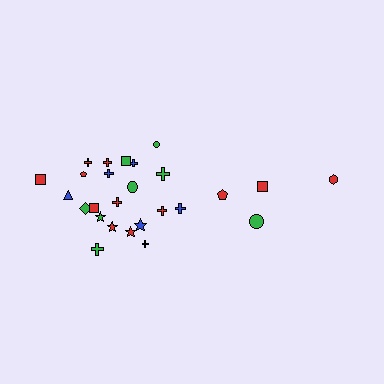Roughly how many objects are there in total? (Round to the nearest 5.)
Roughly 25 objects in total.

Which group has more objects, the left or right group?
The left group.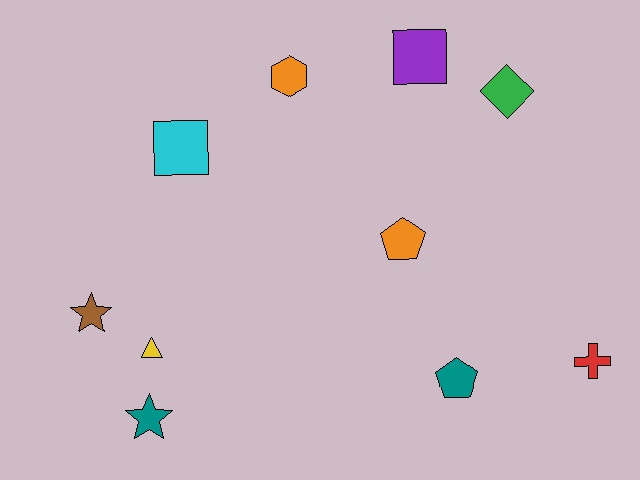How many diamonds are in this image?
There is 1 diamond.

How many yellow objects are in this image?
There is 1 yellow object.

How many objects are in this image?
There are 10 objects.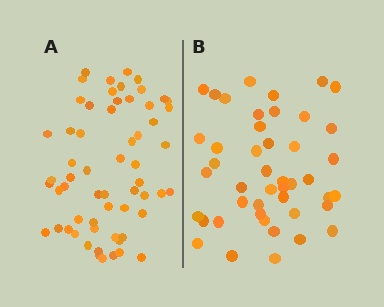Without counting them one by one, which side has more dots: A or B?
Region A (the left region) has more dots.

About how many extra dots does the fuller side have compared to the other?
Region A has approximately 15 more dots than region B.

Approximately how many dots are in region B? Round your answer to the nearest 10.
About 40 dots. (The exact count is 45, which rounds to 40.)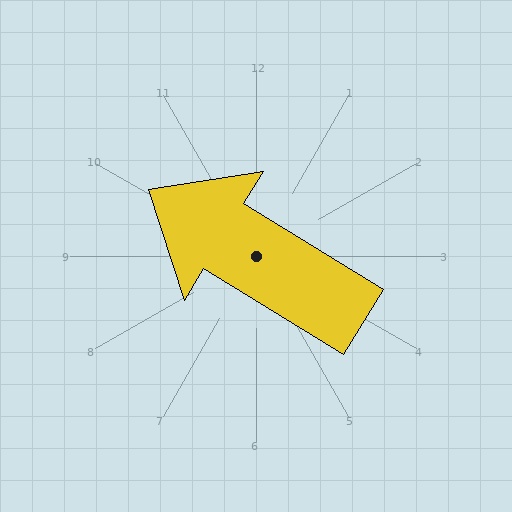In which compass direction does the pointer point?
Northwest.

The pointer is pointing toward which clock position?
Roughly 10 o'clock.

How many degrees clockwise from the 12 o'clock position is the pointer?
Approximately 302 degrees.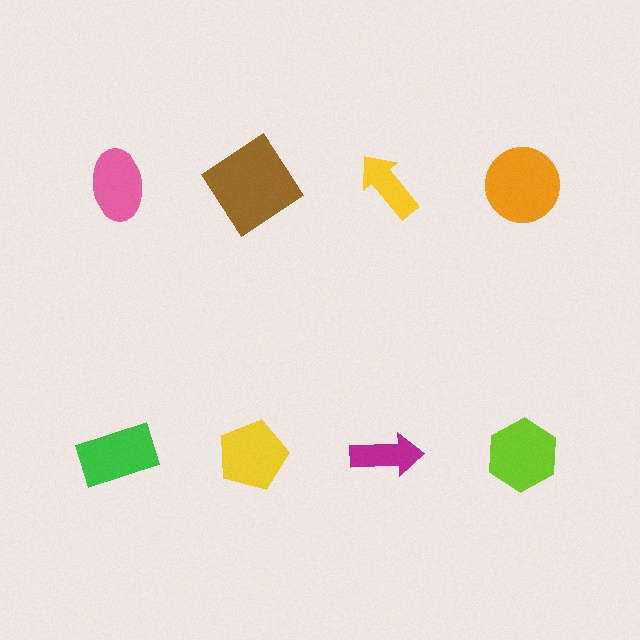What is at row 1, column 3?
A yellow arrow.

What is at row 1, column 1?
A pink ellipse.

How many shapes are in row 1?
4 shapes.